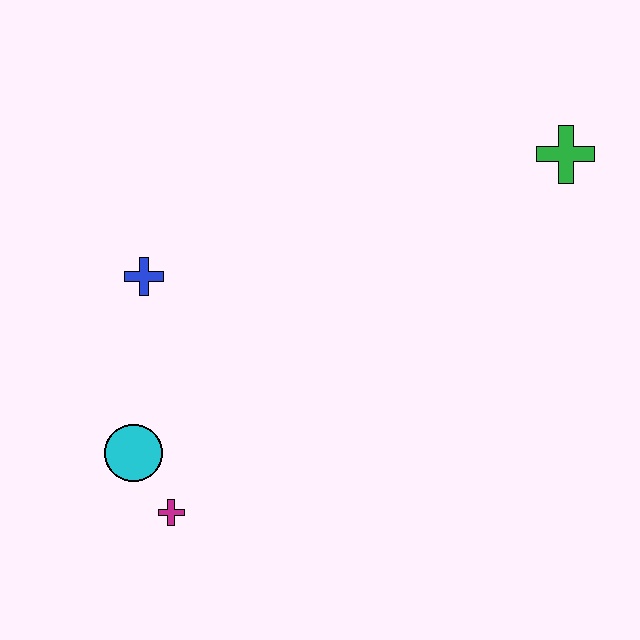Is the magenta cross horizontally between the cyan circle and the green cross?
Yes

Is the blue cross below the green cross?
Yes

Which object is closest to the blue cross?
The cyan circle is closest to the blue cross.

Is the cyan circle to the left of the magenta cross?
Yes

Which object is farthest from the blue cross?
The green cross is farthest from the blue cross.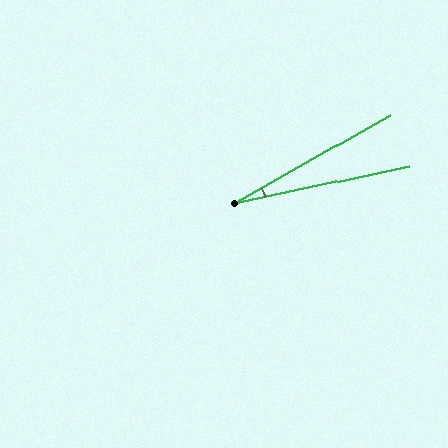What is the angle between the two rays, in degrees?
Approximately 18 degrees.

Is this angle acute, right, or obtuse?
It is acute.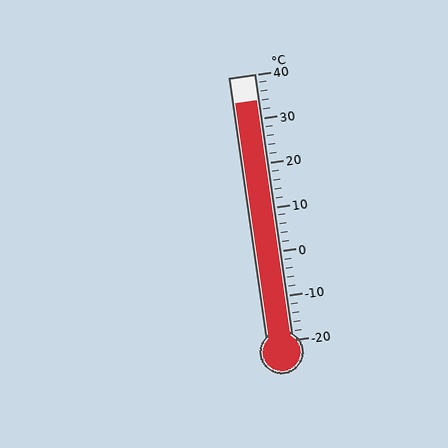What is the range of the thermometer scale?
The thermometer scale ranges from -20°C to 40°C.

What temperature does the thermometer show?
The thermometer shows approximately 34°C.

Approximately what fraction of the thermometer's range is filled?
The thermometer is filled to approximately 90% of its range.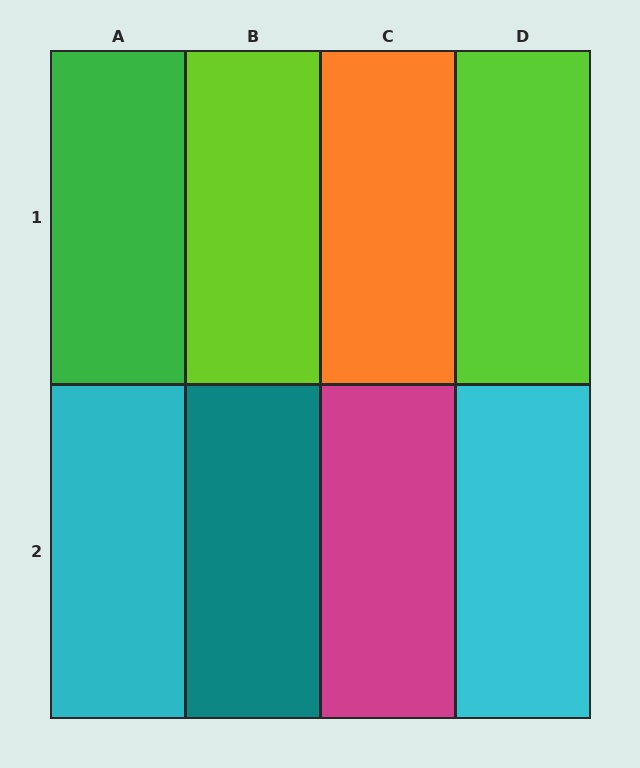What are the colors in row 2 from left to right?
Cyan, teal, magenta, cyan.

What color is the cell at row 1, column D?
Lime.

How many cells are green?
1 cell is green.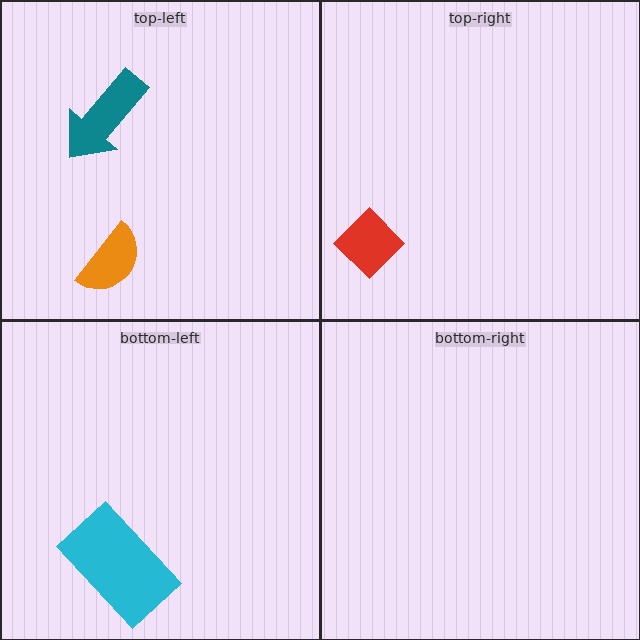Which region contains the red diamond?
The top-right region.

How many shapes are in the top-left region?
2.